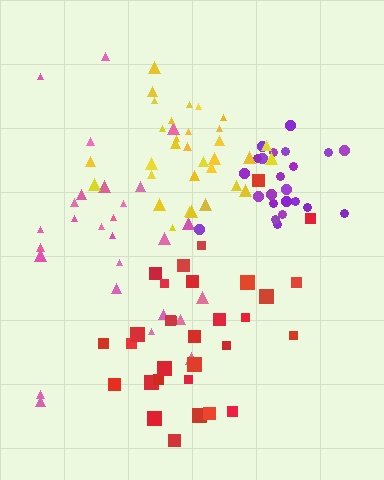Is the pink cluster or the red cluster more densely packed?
Red.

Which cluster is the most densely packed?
Purple.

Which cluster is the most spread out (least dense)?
Pink.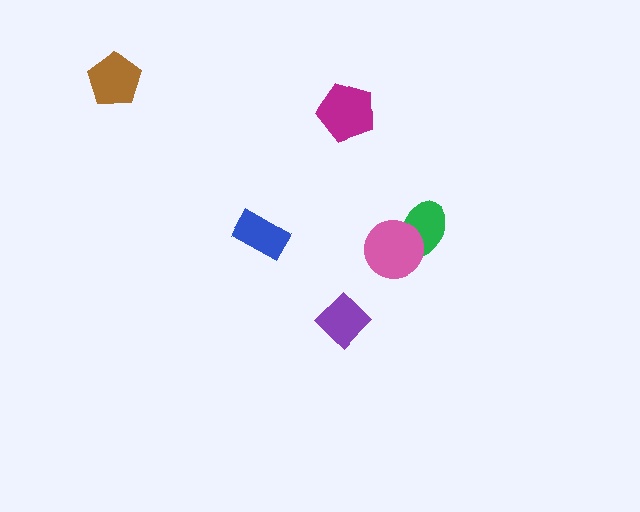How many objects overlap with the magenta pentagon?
0 objects overlap with the magenta pentagon.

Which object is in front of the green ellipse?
The pink circle is in front of the green ellipse.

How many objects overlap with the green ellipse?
1 object overlaps with the green ellipse.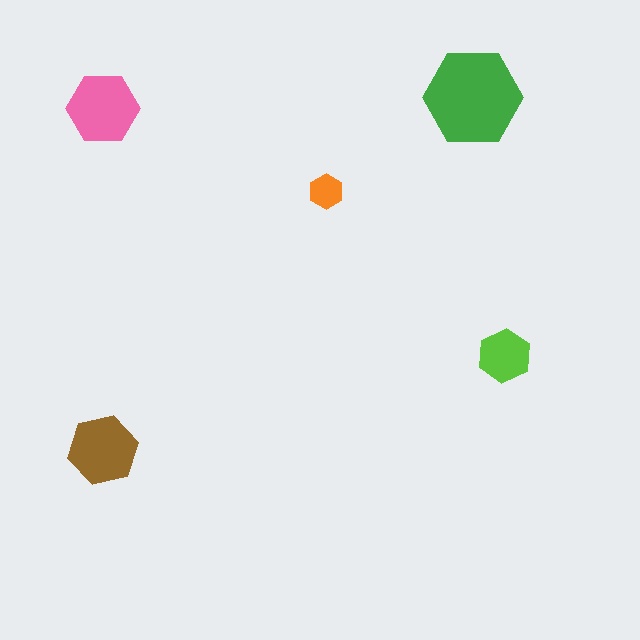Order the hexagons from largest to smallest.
the green one, the pink one, the brown one, the lime one, the orange one.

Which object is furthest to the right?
The lime hexagon is rightmost.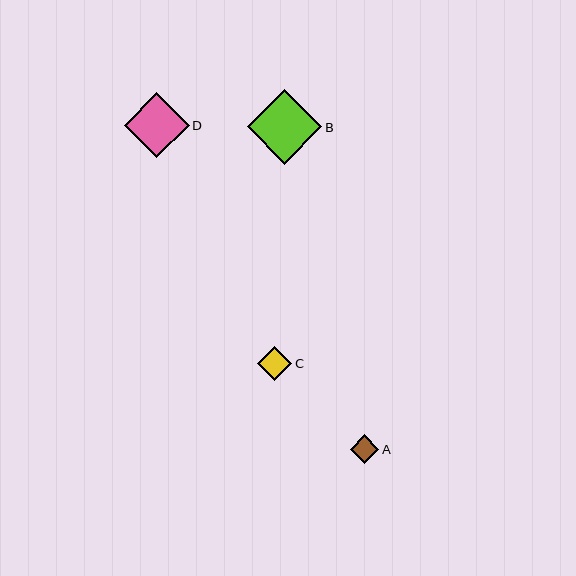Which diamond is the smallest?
Diamond A is the smallest with a size of approximately 28 pixels.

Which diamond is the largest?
Diamond B is the largest with a size of approximately 75 pixels.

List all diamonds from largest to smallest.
From largest to smallest: B, D, C, A.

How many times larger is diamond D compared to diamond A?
Diamond D is approximately 2.3 times the size of diamond A.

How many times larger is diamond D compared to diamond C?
Diamond D is approximately 1.9 times the size of diamond C.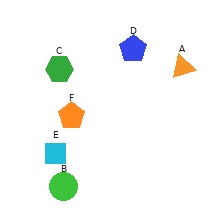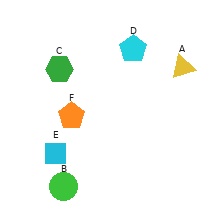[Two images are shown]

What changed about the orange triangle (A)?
In Image 1, A is orange. In Image 2, it changed to yellow.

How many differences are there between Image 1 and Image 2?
There are 2 differences between the two images.